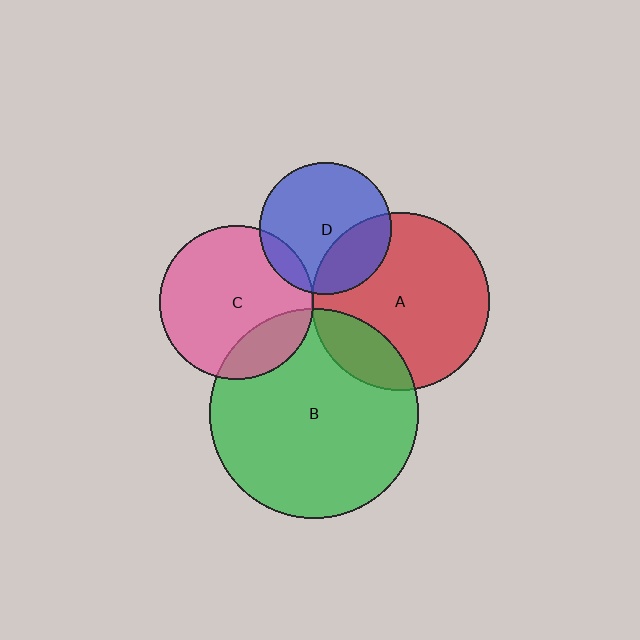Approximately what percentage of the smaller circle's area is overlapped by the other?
Approximately 10%.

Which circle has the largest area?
Circle B (green).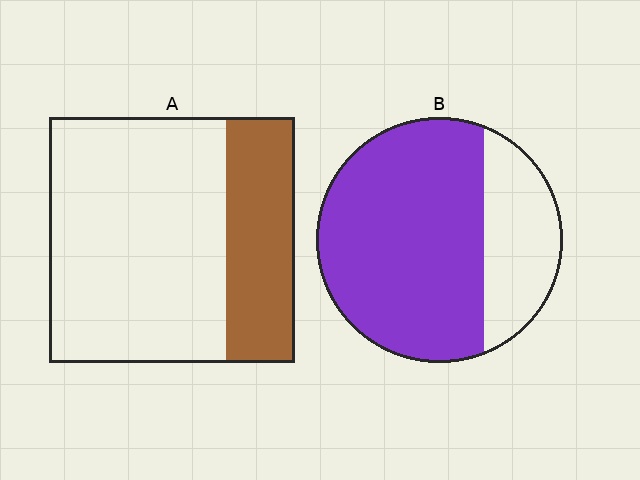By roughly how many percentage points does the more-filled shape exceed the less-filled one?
By roughly 45 percentage points (B over A).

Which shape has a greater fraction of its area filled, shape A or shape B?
Shape B.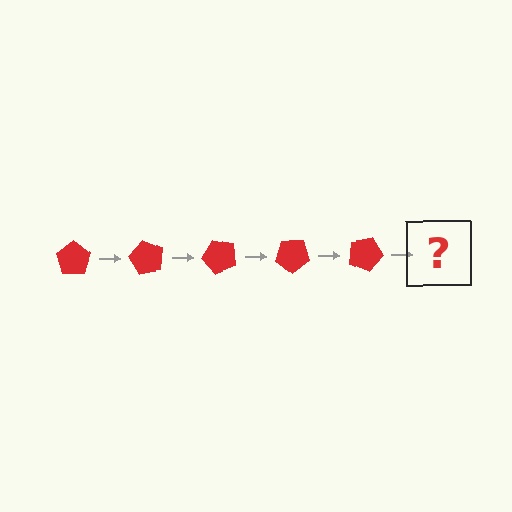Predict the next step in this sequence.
The next step is a red pentagon rotated 300 degrees.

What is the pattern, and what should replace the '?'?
The pattern is that the pentagon rotates 60 degrees each step. The '?' should be a red pentagon rotated 300 degrees.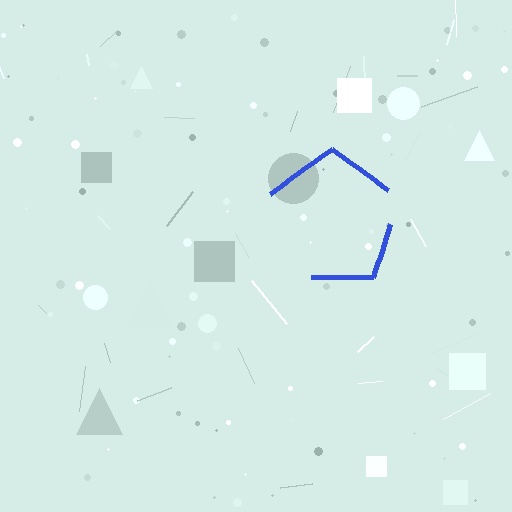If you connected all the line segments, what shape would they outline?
They would outline a pentagon.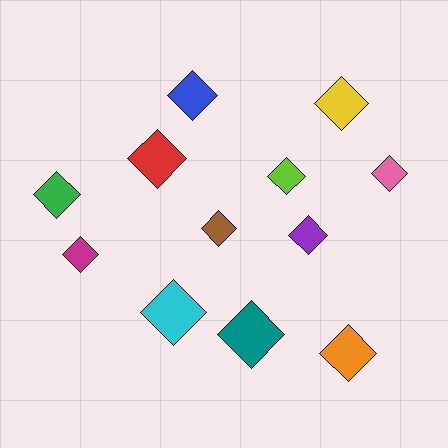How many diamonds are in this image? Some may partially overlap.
There are 12 diamonds.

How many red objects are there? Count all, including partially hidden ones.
There is 1 red object.